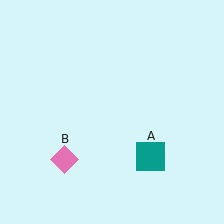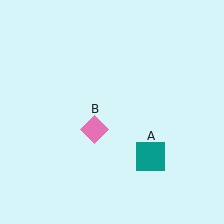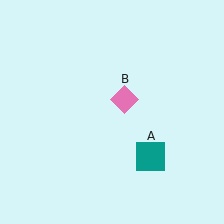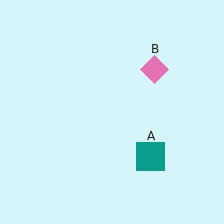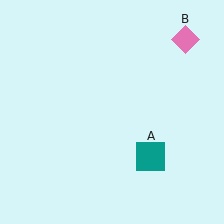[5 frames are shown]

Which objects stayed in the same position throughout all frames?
Teal square (object A) remained stationary.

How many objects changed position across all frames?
1 object changed position: pink diamond (object B).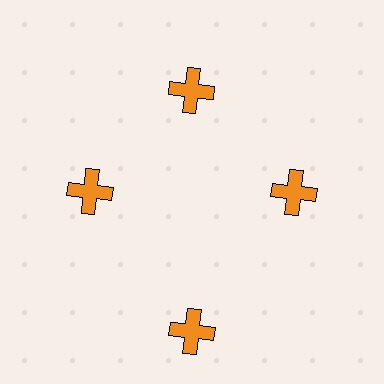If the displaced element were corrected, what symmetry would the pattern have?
It would have 4-fold rotational symmetry — the pattern would map onto itself every 90 degrees.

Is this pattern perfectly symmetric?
No. The 4 orange crosses are arranged in a ring, but one element near the 6 o'clock position is pushed outward from the center, breaking the 4-fold rotational symmetry.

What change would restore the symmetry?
The symmetry would be restored by moving it inward, back onto the ring so that all 4 crosses sit at equal angles and equal distance from the center.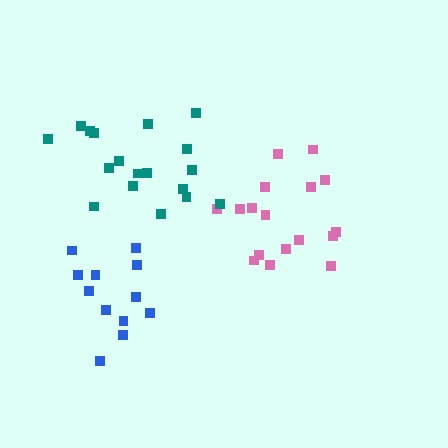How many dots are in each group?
Group 1: 17 dots, Group 2: 18 dots, Group 3: 12 dots (47 total).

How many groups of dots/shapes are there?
There are 3 groups.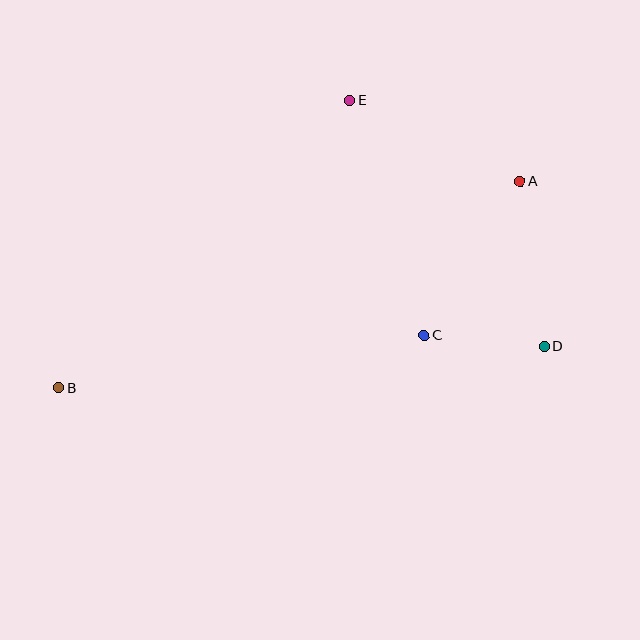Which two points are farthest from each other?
Points A and B are farthest from each other.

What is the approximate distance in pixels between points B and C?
The distance between B and C is approximately 369 pixels.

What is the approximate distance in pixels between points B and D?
The distance between B and D is approximately 487 pixels.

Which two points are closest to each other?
Points C and D are closest to each other.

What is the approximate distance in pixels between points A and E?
The distance between A and E is approximately 189 pixels.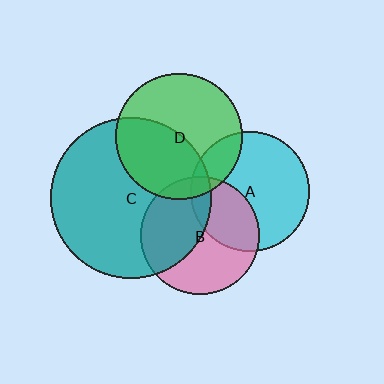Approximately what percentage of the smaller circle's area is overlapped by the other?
Approximately 10%.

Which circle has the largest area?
Circle C (teal).